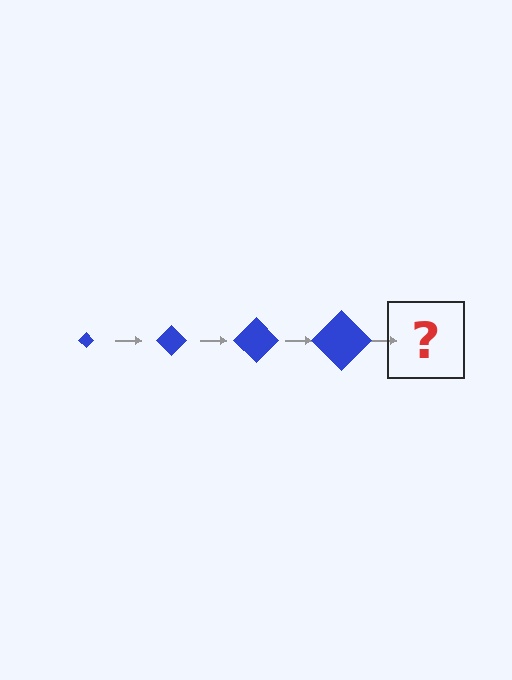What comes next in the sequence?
The next element should be a blue diamond, larger than the previous one.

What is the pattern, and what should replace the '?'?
The pattern is that the diamond gets progressively larger each step. The '?' should be a blue diamond, larger than the previous one.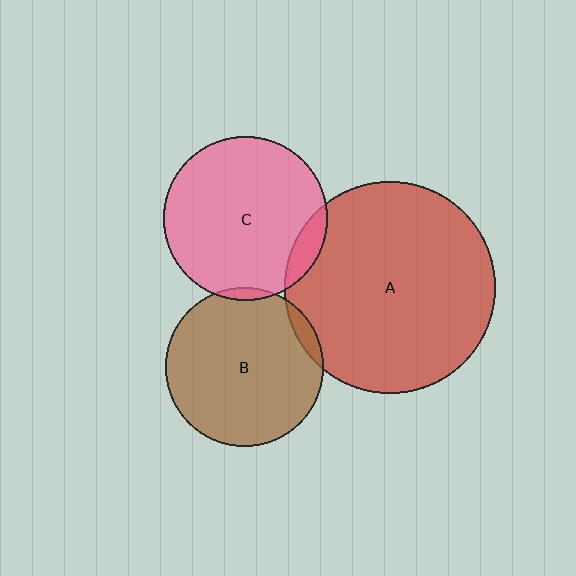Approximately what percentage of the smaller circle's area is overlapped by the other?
Approximately 5%.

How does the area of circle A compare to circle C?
Approximately 1.7 times.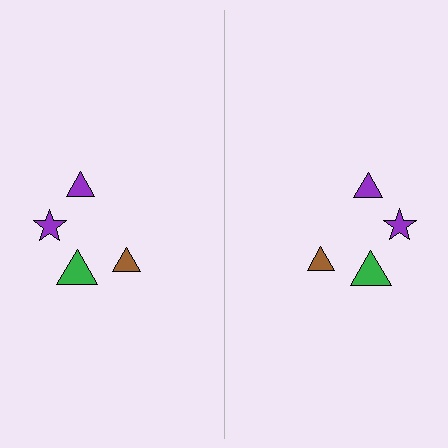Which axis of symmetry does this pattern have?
The pattern has a vertical axis of symmetry running through the center of the image.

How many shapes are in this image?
There are 8 shapes in this image.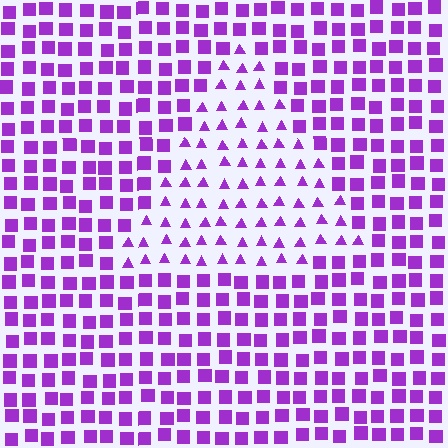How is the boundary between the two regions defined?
The boundary is defined by a change in element shape: triangles inside vs. squares outside. All elements share the same color and spacing.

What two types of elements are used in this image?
The image uses triangles inside the triangle region and squares outside it.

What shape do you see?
I see a triangle.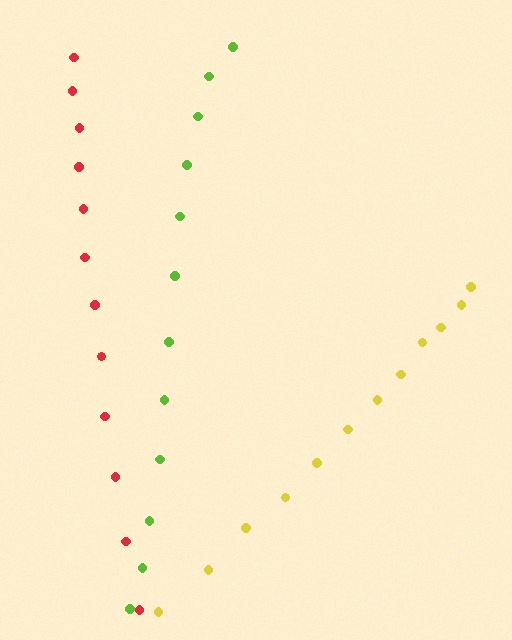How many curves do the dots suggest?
There are 3 distinct paths.